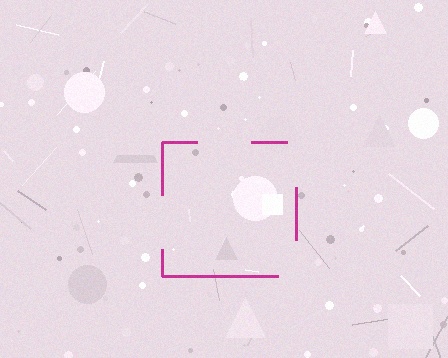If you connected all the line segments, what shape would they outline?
They would outline a square.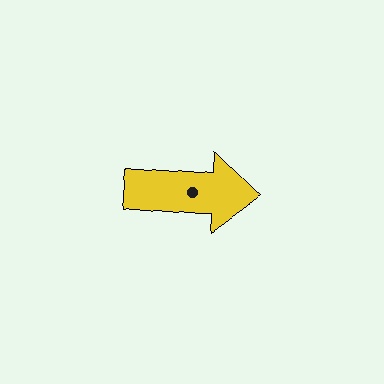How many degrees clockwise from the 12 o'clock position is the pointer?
Approximately 95 degrees.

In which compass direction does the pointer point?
East.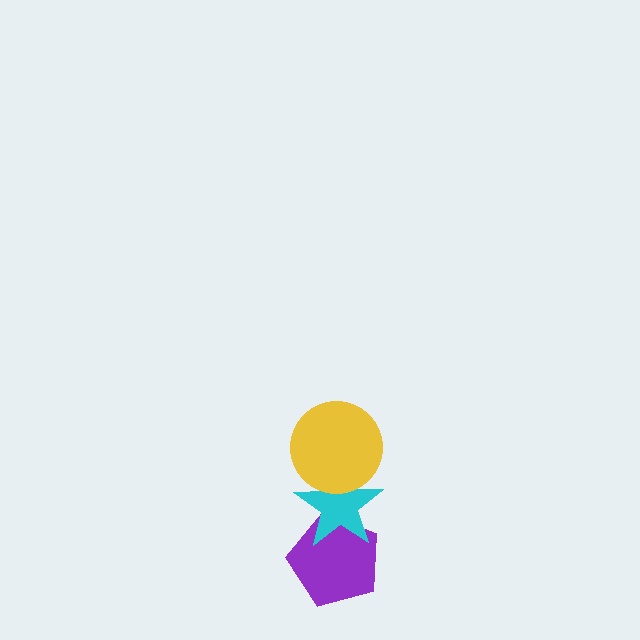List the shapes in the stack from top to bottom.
From top to bottom: the yellow circle, the cyan star, the purple pentagon.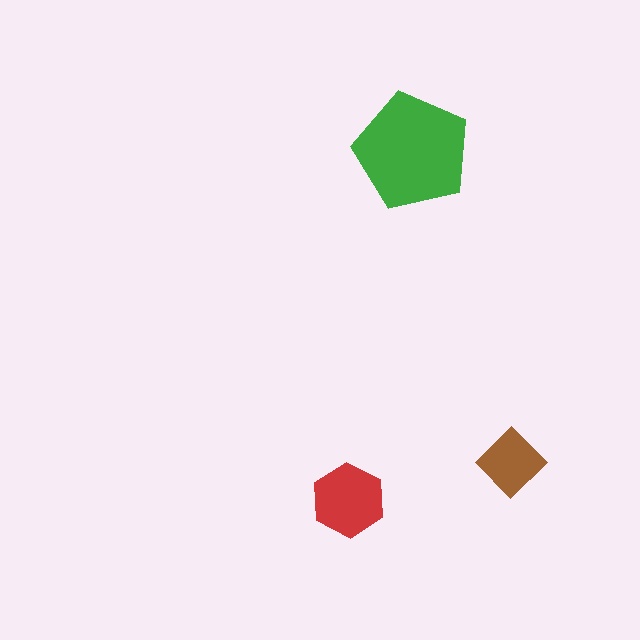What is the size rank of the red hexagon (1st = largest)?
2nd.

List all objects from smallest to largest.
The brown diamond, the red hexagon, the green pentagon.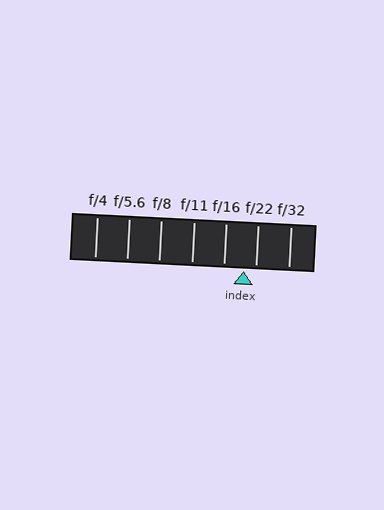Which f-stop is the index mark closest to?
The index mark is closest to f/22.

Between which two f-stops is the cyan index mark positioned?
The index mark is between f/16 and f/22.